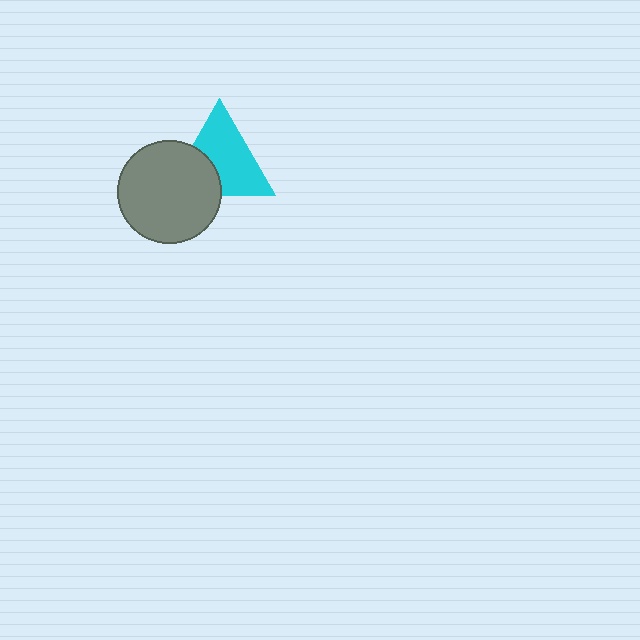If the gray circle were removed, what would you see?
You would see the complete cyan triangle.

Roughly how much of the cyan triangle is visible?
Most of it is visible (roughly 67%).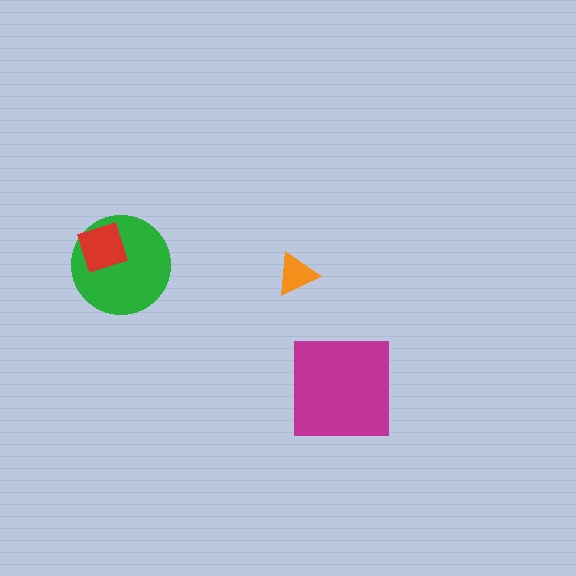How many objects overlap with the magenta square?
0 objects overlap with the magenta square.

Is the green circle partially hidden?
Yes, it is partially covered by another shape.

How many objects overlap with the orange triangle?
0 objects overlap with the orange triangle.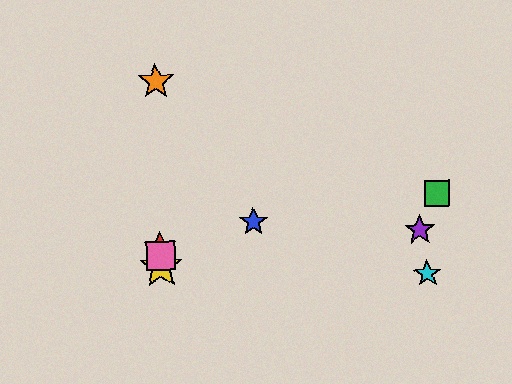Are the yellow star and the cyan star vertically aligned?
No, the yellow star is at x≈161 and the cyan star is at x≈427.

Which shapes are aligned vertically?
The red star, the yellow star, the orange star, the pink square are aligned vertically.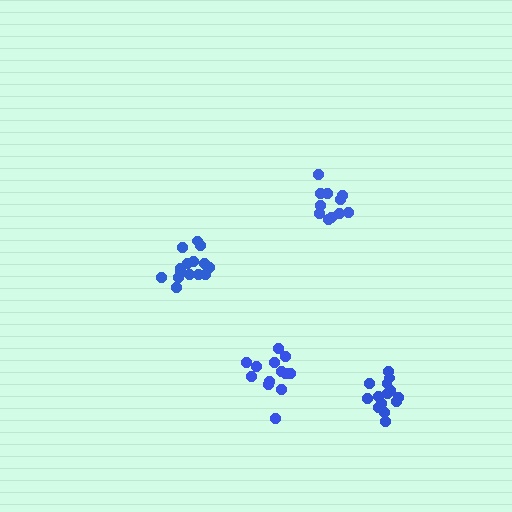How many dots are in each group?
Group 1: 11 dots, Group 2: 15 dots, Group 3: 14 dots, Group 4: 13 dots (53 total).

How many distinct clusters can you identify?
There are 4 distinct clusters.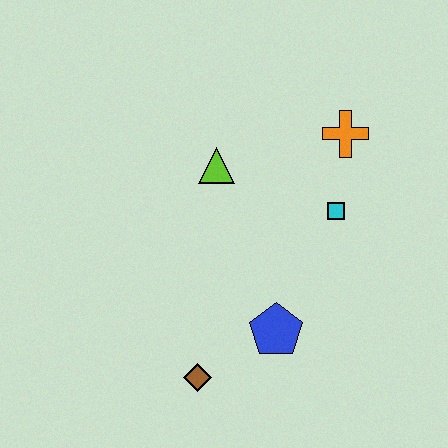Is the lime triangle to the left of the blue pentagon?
Yes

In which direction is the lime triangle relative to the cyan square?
The lime triangle is to the left of the cyan square.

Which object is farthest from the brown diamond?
The orange cross is farthest from the brown diamond.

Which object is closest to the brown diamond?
The blue pentagon is closest to the brown diamond.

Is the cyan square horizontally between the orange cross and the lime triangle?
Yes